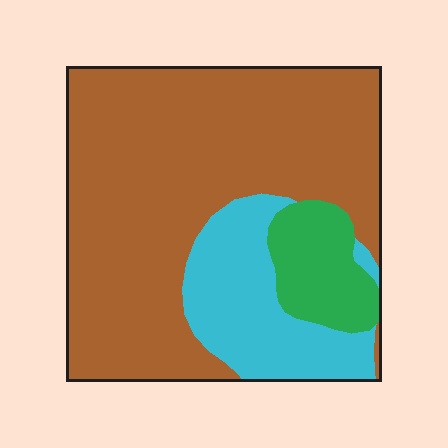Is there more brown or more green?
Brown.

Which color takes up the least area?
Green, at roughly 10%.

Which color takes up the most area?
Brown, at roughly 70%.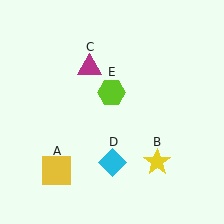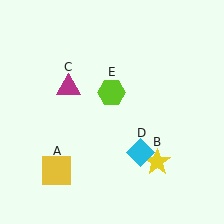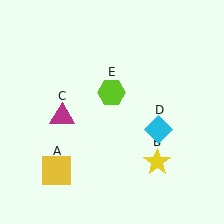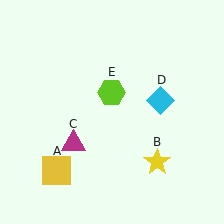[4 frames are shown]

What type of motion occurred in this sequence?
The magenta triangle (object C), cyan diamond (object D) rotated counterclockwise around the center of the scene.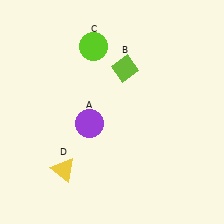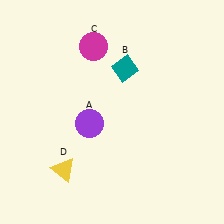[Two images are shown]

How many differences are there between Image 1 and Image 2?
There are 2 differences between the two images.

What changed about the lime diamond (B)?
In Image 1, B is lime. In Image 2, it changed to teal.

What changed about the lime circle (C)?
In Image 1, C is lime. In Image 2, it changed to magenta.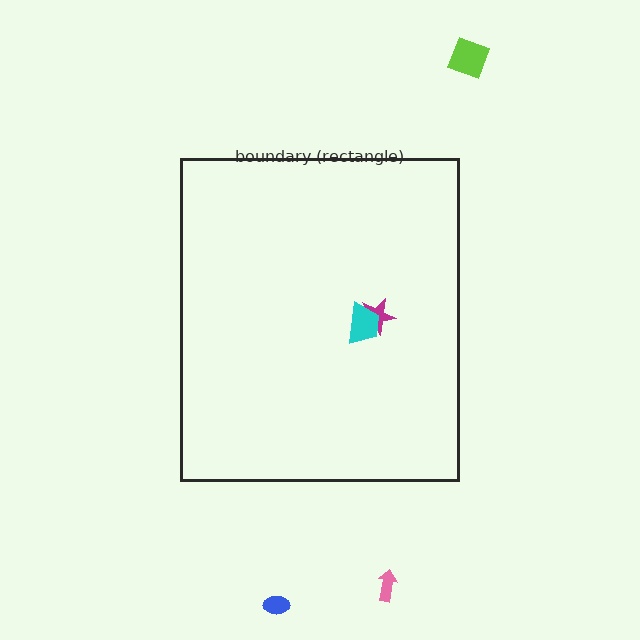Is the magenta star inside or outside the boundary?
Inside.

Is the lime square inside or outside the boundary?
Outside.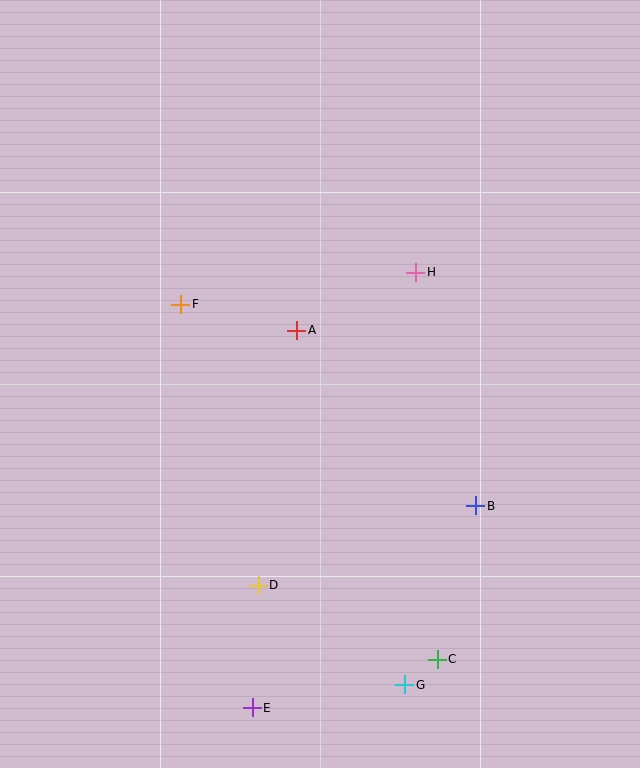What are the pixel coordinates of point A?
Point A is at (297, 330).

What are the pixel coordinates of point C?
Point C is at (437, 659).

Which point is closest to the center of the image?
Point A at (297, 330) is closest to the center.